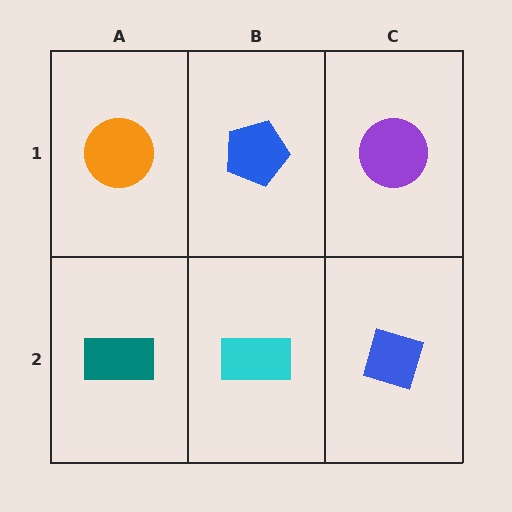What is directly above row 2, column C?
A purple circle.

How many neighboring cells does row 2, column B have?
3.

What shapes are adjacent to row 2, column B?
A blue pentagon (row 1, column B), a teal rectangle (row 2, column A), a blue diamond (row 2, column C).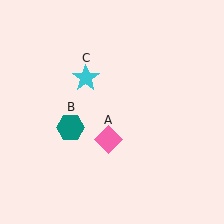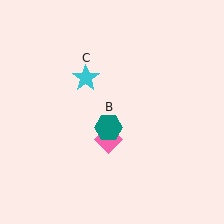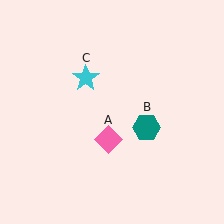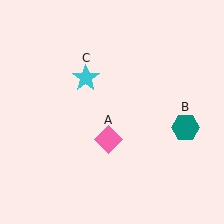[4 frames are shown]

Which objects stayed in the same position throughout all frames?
Pink diamond (object A) and cyan star (object C) remained stationary.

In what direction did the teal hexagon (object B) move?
The teal hexagon (object B) moved right.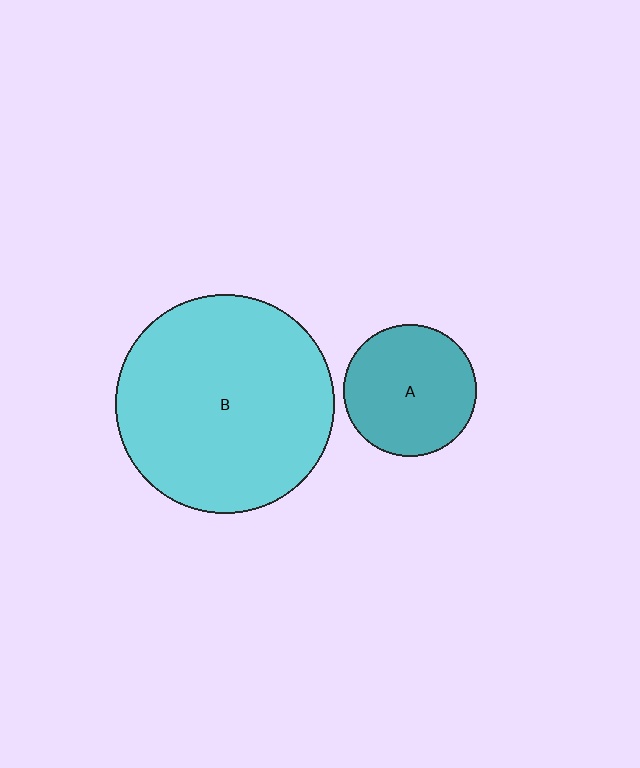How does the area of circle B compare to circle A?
Approximately 2.7 times.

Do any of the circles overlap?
No, none of the circles overlap.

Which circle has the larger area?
Circle B (cyan).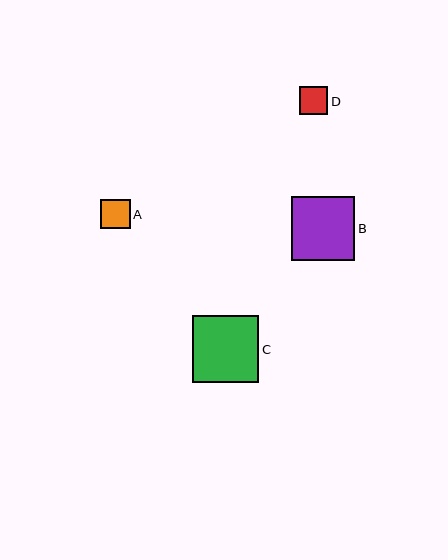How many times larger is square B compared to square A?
Square B is approximately 2.2 times the size of square A.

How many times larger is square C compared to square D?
Square C is approximately 2.4 times the size of square D.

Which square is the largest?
Square C is the largest with a size of approximately 66 pixels.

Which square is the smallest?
Square D is the smallest with a size of approximately 28 pixels.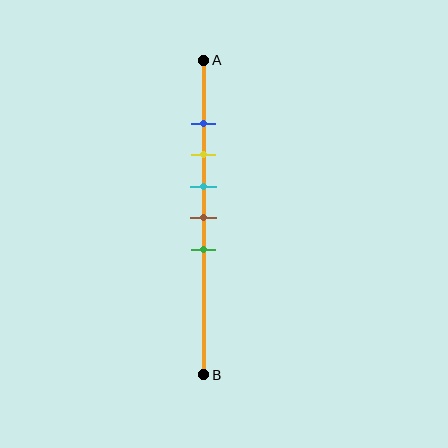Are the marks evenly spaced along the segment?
Yes, the marks are approximately evenly spaced.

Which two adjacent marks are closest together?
The blue and yellow marks are the closest adjacent pair.